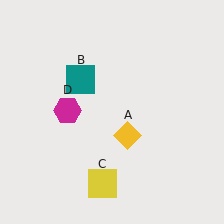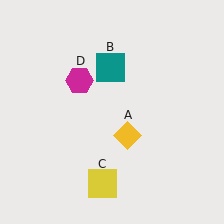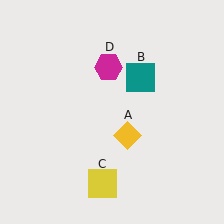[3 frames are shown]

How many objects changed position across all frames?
2 objects changed position: teal square (object B), magenta hexagon (object D).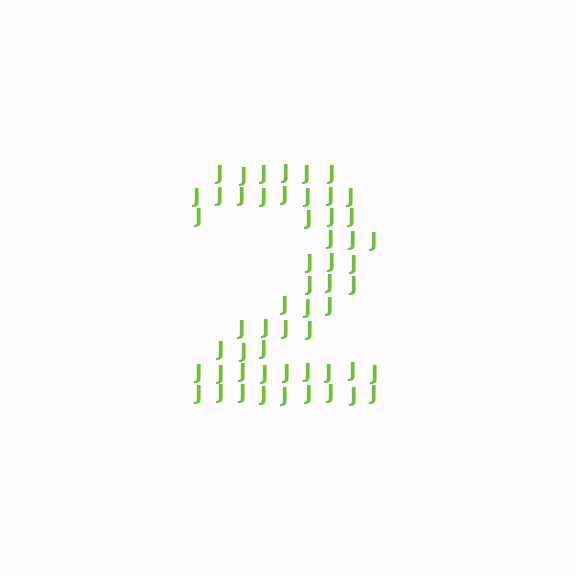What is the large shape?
The large shape is the digit 2.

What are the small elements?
The small elements are letter J's.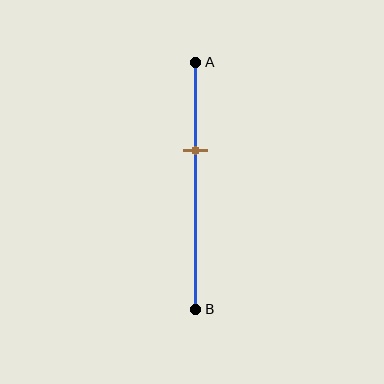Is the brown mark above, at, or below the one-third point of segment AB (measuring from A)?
The brown mark is approximately at the one-third point of segment AB.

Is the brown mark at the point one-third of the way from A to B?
Yes, the mark is approximately at the one-third point.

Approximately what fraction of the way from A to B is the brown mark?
The brown mark is approximately 35% of the way from A to B.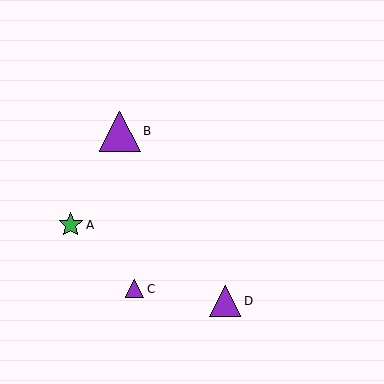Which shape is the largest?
The purple triangle (labeled B) is the largest.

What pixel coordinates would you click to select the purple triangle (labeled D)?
Click at (225, 301) to select the purple triangle D.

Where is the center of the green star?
The center of the green star is at (71, 225).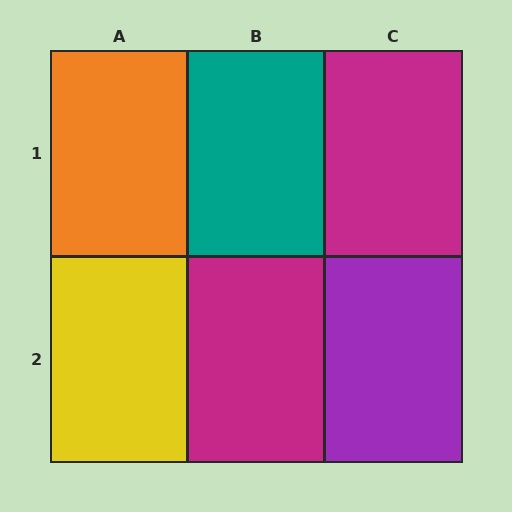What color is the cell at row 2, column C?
Purple.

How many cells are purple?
1 cell is purple.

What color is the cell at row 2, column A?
Yellow.